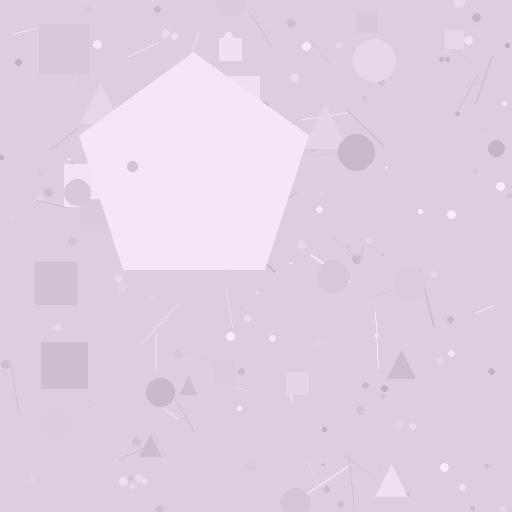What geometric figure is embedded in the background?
A pentagon is embedded in the background.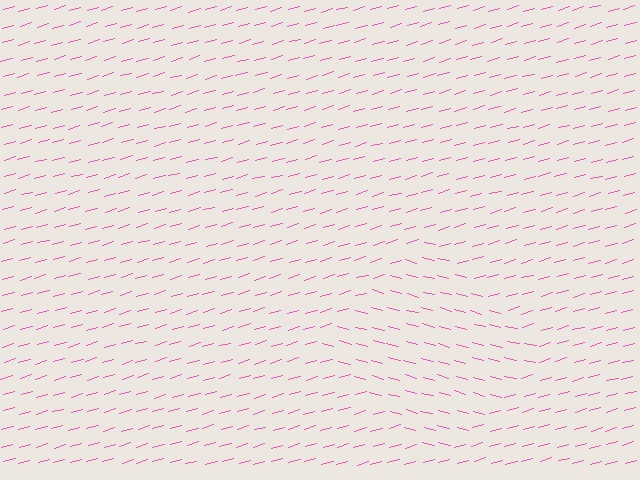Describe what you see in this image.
The image is filled with small pink line segments. A diamond region in the image has lines oriented differently from the surrounding lines, creating a visible texture boundary.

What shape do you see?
I see a diamond.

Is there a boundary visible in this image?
Yes, there is a texture boundary formed by a change in line orientation.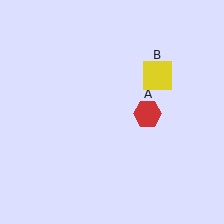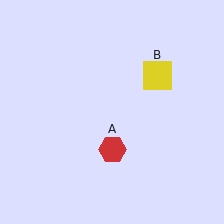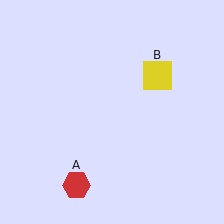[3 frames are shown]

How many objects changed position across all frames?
1 object changed position: red hexagon (object A).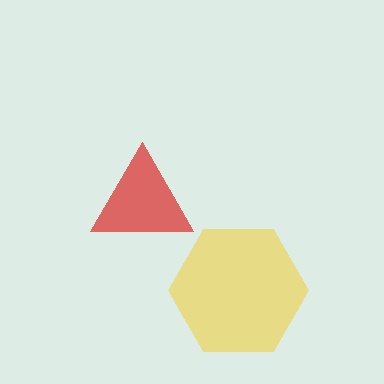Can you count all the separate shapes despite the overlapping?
Yes, there are 2 separate shapes.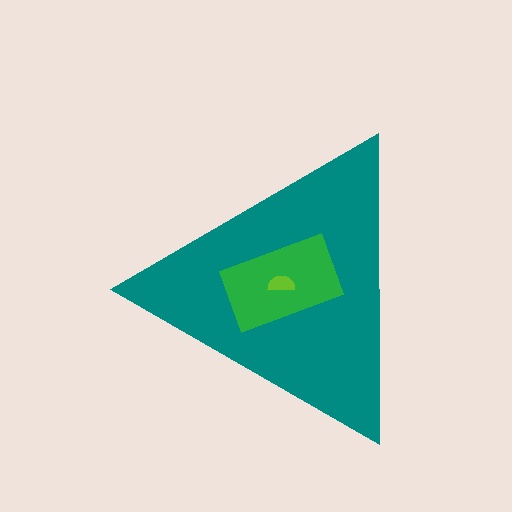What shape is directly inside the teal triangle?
The green rectangle.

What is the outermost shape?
The teal triangle.